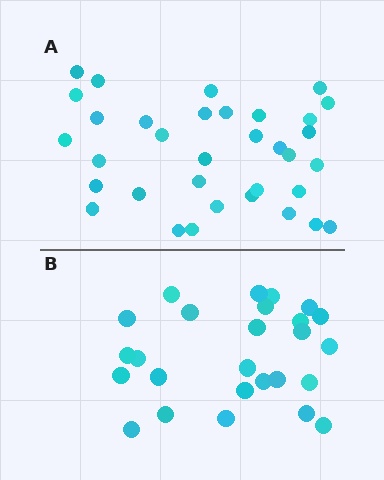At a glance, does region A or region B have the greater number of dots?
Region A (the top region) has more dots.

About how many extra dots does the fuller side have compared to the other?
Region A has roughly 8 or so more dots than region B.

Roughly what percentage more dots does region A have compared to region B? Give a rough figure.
About 30% more.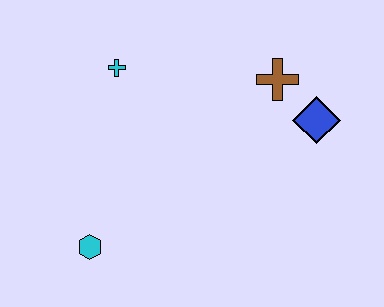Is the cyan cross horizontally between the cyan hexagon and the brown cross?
Yes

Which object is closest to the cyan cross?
The brown cross is closest to the cyan cross.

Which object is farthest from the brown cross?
The cyan hexagon is farthest from the brown cross.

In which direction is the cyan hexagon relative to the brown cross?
The cyan hexagon is to the left of the brown cross.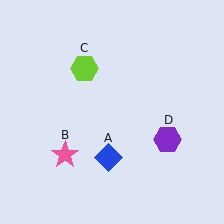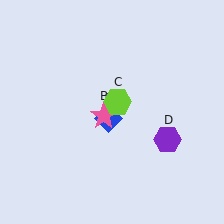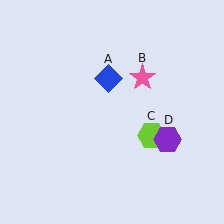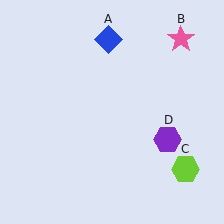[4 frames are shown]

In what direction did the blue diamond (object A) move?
The blue diamond (object A) moved up.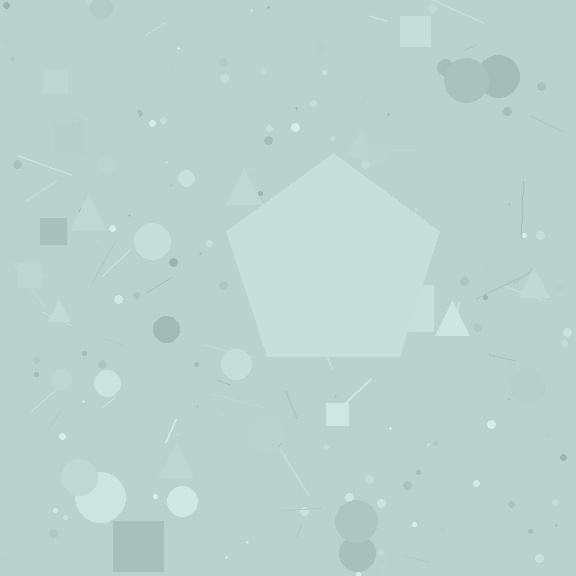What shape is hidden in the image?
A pentagon is hidden in the image.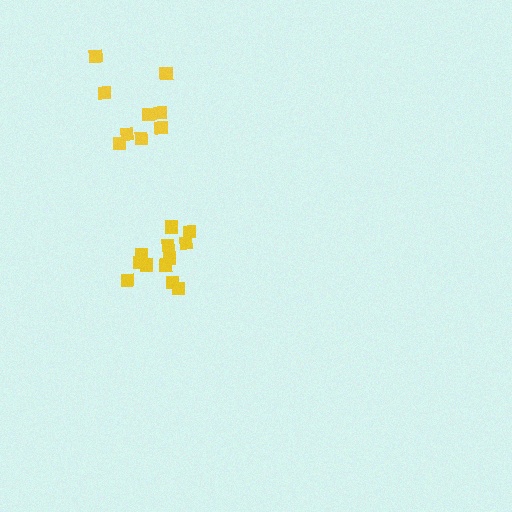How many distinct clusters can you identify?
There are 2 distinct clusters.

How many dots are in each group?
Group 1: 9 dots, Group 2: 12 dots (21 total).